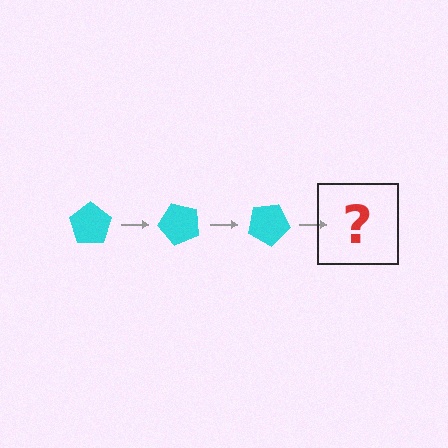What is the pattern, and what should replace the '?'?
The pattern is that the pentagon rotates 50 degrees each step. The '?' should be a cyan pentagon rotated 150 degrees.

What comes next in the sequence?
The next element should be a cyan pentagon rotated 150 degrees.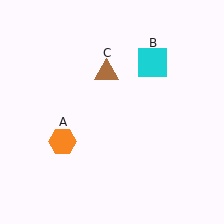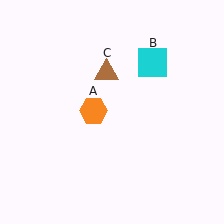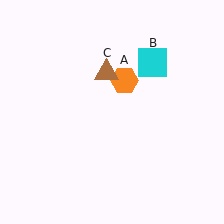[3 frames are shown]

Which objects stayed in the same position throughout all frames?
Cyan square (object B) and brown triangle (object C) remained stationary.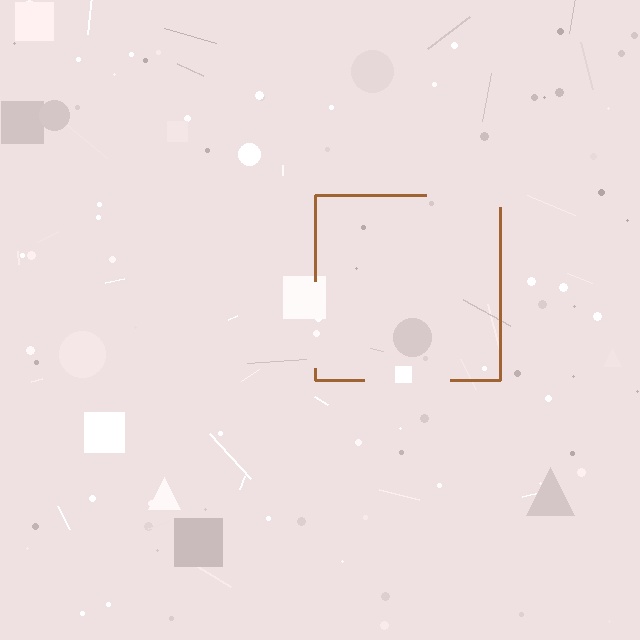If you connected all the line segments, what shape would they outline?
They would outline a square.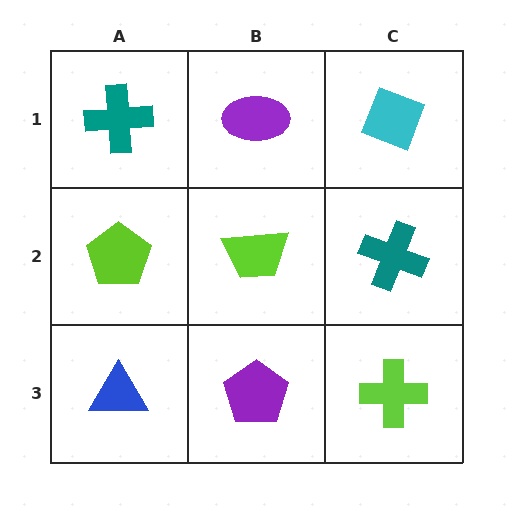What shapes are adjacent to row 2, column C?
A cyan diamond (row 1, column C), a lime cross (row 3, column C), a lime trapezoid (row 2, column B).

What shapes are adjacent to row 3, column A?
A lime pentagon (row 2, column A), a purple pentagon (row 3, column B).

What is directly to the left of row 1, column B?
A teal cross.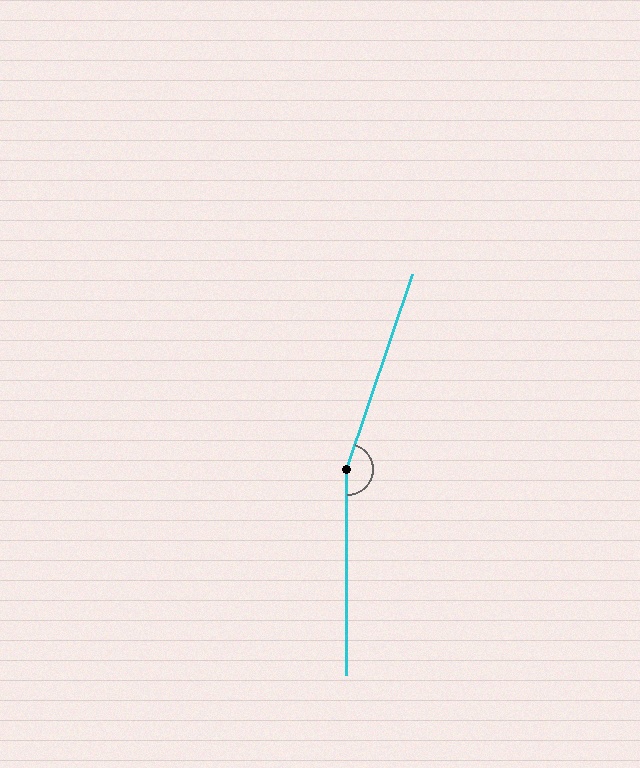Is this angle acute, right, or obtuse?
It is obtuse.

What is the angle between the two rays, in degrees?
Approximately 161 degrees.